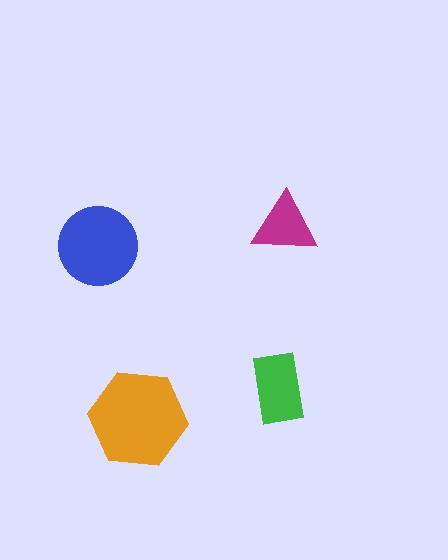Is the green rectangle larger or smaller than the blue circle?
Smaller.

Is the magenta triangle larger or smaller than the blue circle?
Smaller.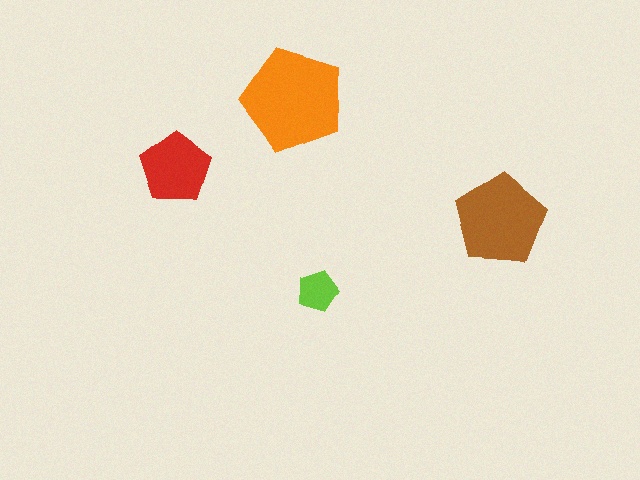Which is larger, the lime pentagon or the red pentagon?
The red one.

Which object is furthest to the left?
The red pentagon is leftmost.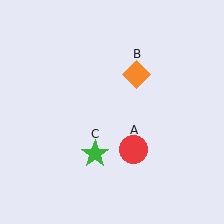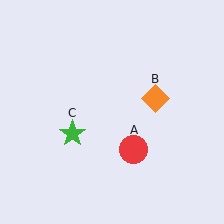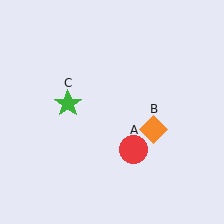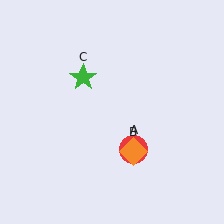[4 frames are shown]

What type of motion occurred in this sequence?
The orange diamond (object B), green star (object C) rotated clockwise around the center of the scene.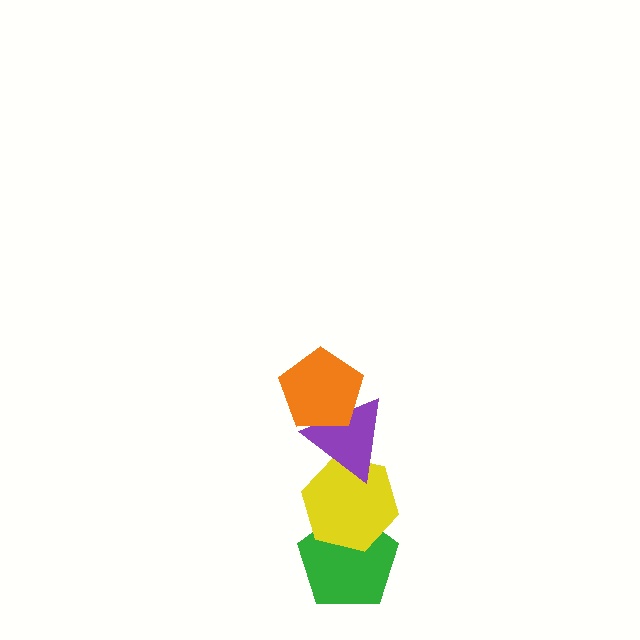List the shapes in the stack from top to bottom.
From top to bottom: the orange pentagon, the purple triangle, the yellow hexagon, the green pentagon.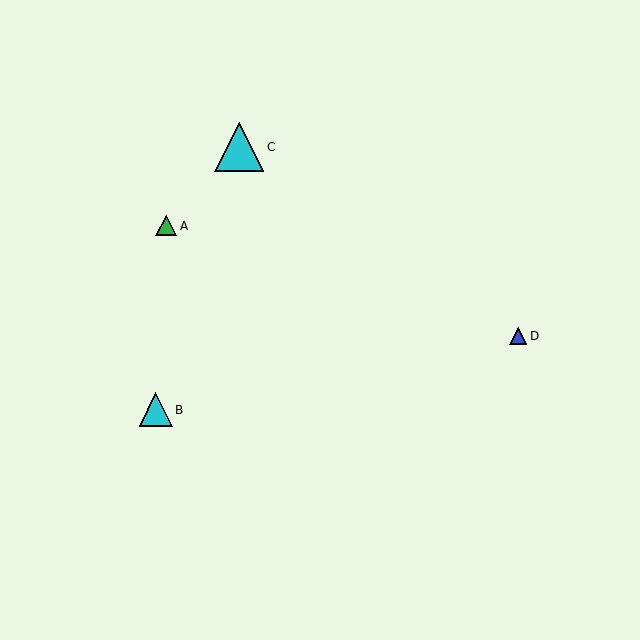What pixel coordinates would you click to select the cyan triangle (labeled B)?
Click at (156, 410) to select the cyan triangle B.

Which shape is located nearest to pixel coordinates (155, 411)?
The cyan triangle (labeled B) at (156, 410) is nearest to that location.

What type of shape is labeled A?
Shape A is a green triangle.